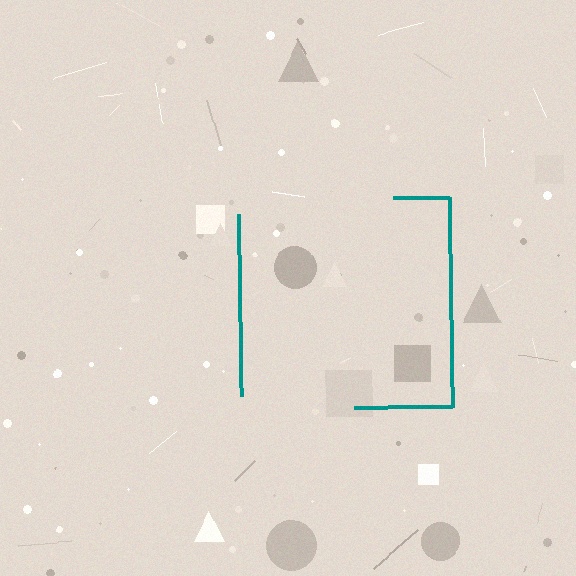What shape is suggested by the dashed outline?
The dashed outline suggests a square.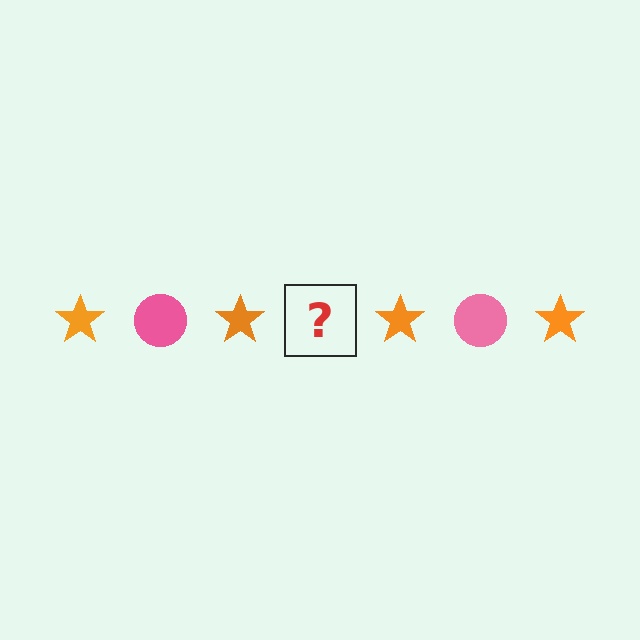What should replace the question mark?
The question mark should be replaced with a pink circle.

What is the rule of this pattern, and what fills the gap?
The rule is that the pattern alternates between orange star and pink circle. The gap should be filled with a pink circle.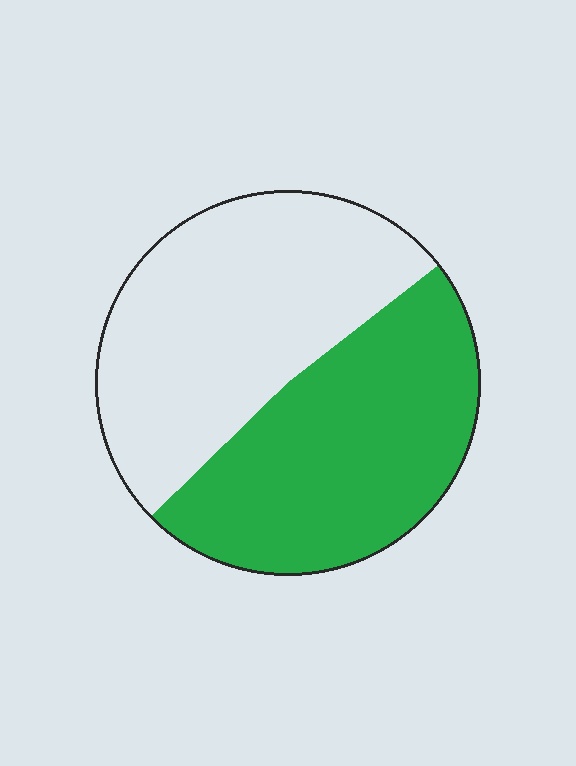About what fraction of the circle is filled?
About one half (1/2).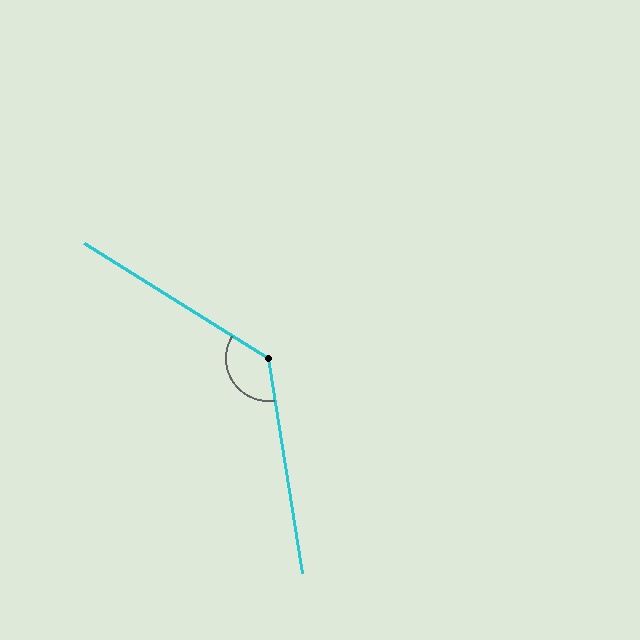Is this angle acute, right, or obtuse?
It is obtuse.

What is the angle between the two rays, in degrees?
Approximately 131 degrees.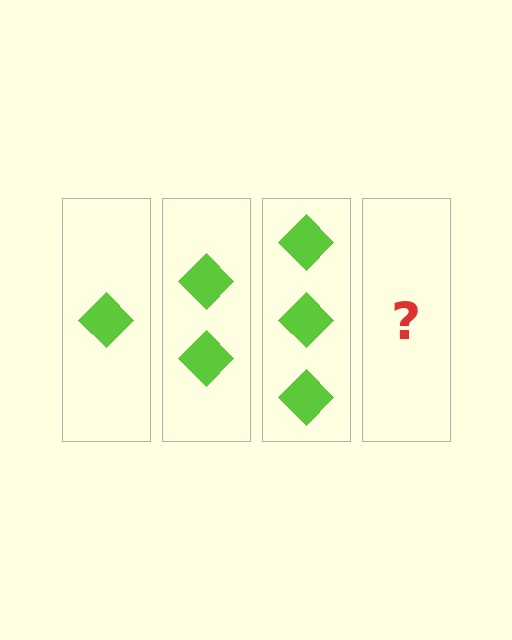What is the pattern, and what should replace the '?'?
The pattern is that each step adds one more diamond. The '?' should be 4 diamonds.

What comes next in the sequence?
The next element should be 4 diamonds.